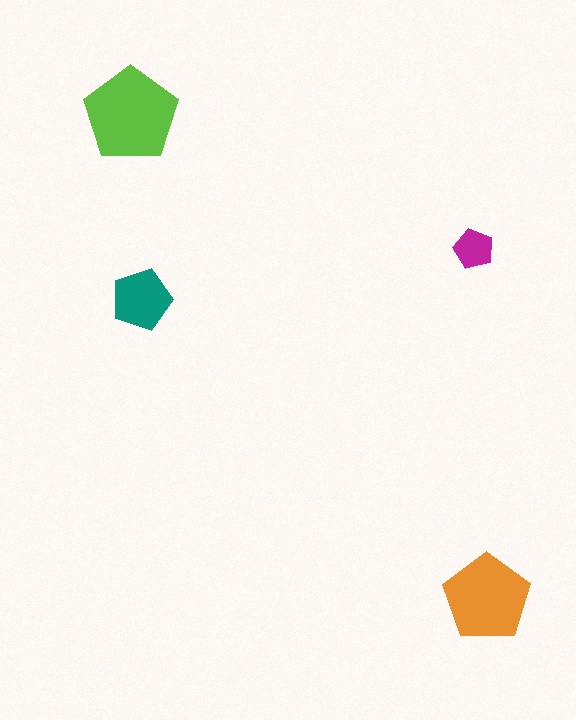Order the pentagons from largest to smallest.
the lime one, the orange one, the teal one, the magenta one.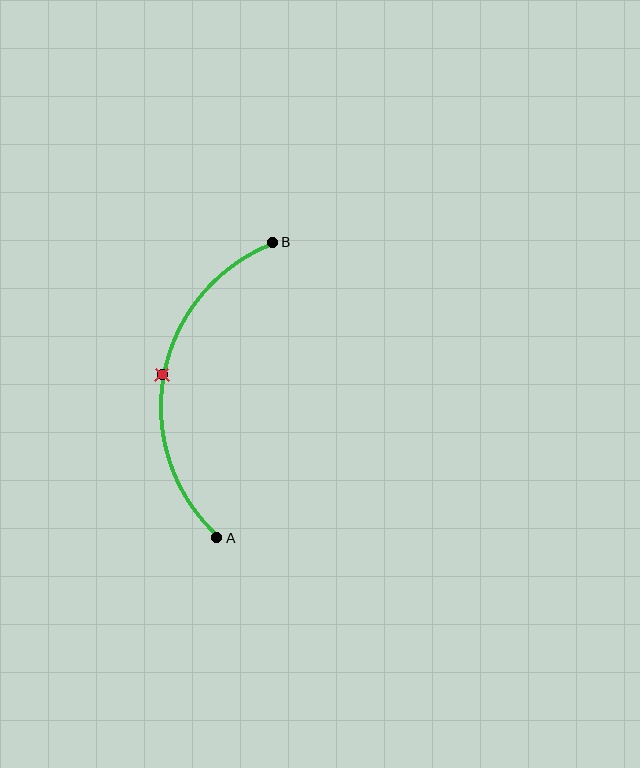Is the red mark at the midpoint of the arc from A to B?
Yes. The red mark lies on the arc at equal arc-length from both A and B — it is the arc midpoint.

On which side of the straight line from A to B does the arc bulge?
The arc bulges to the left of the straight line connecting A and B.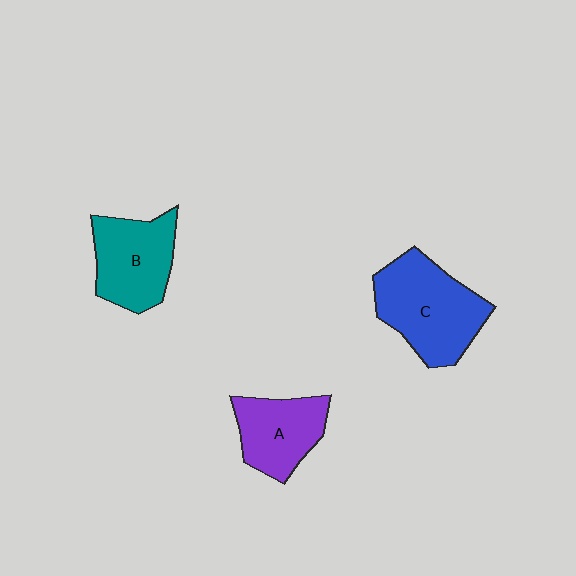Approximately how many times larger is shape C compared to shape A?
Approximately 1.5 times.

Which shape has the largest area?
Shape C (blue).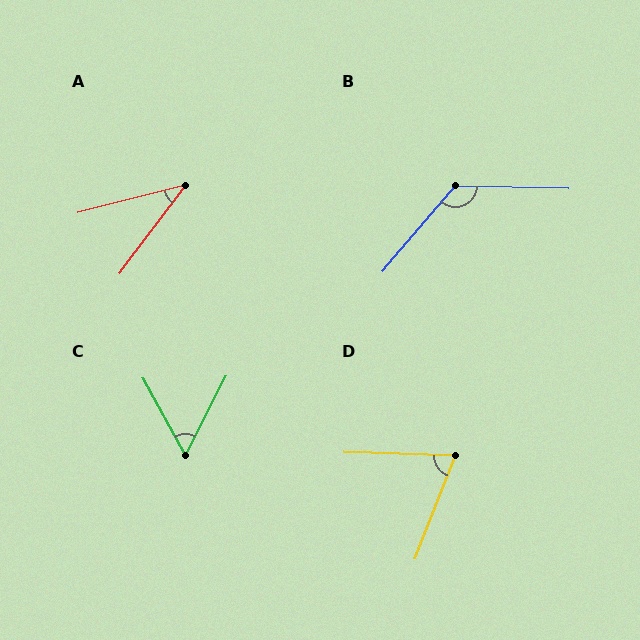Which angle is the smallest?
A, at approximately 38 degrees.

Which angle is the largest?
B, at approximately 129 degrees.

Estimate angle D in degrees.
Approximately 71 degrees.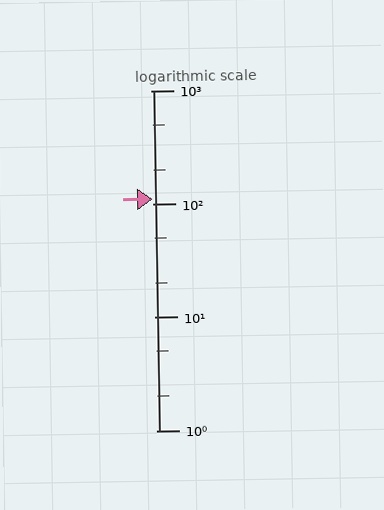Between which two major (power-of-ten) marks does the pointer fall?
The pointer is between 100 and 1000.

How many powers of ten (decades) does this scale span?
The scale spans 3 decades, from 1 to 1000.